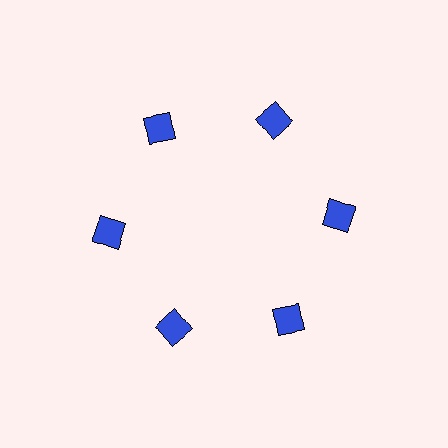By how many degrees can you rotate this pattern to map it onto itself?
The pattern maps onto itself every 60 degrees of rotation.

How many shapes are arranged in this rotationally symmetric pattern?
There are 6 shapes, arranged in 6 groups of 1.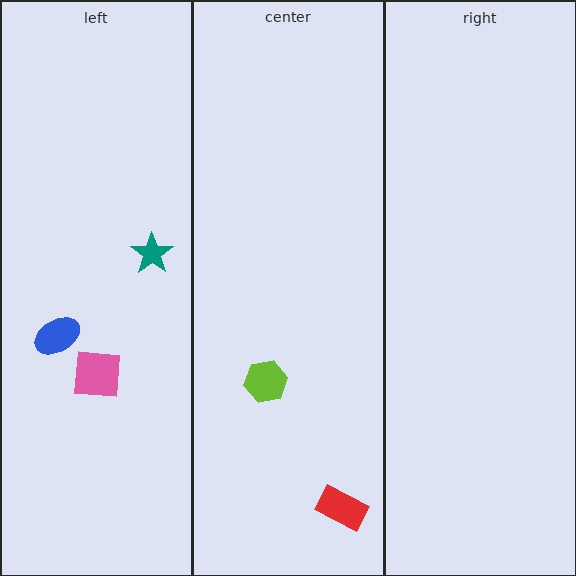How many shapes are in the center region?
2.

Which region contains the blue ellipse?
The left region.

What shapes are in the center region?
The red rectangle, the lime hexagon.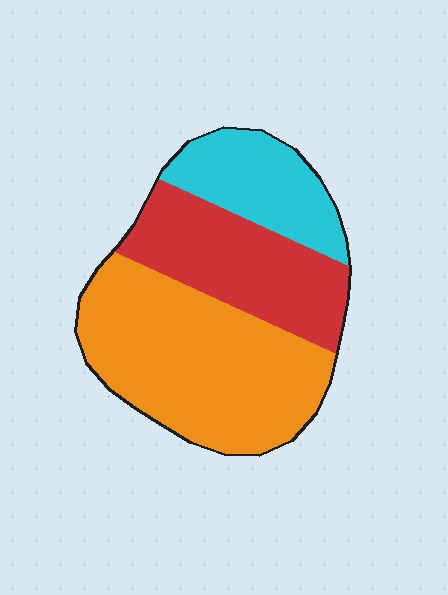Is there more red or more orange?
Orange.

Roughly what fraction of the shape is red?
Red takes up about one third (1/3) of the shape.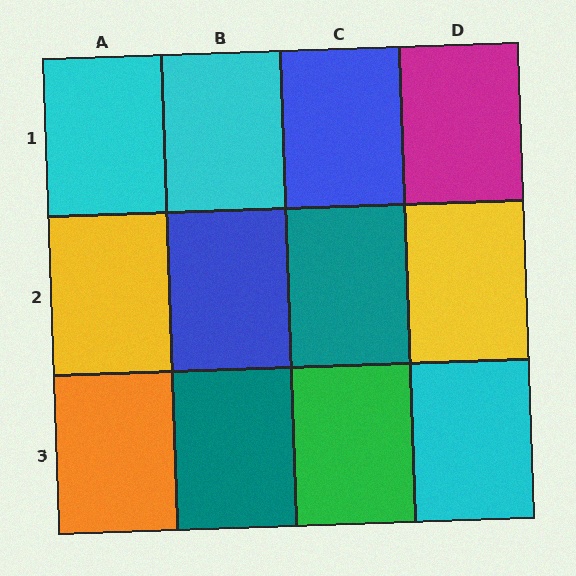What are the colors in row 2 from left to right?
Yellow, blue, teal, yellow.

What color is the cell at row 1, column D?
Magenta.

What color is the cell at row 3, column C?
Green.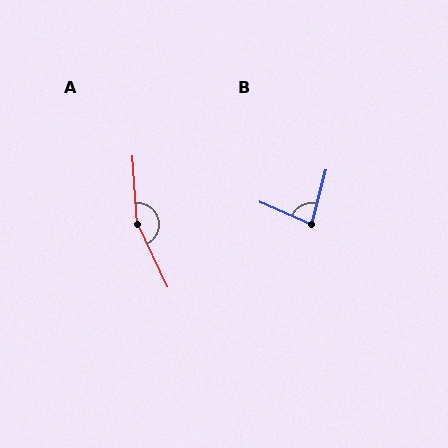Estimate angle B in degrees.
Approximately 81 degrees.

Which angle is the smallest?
B, at approximately 81 degrees.